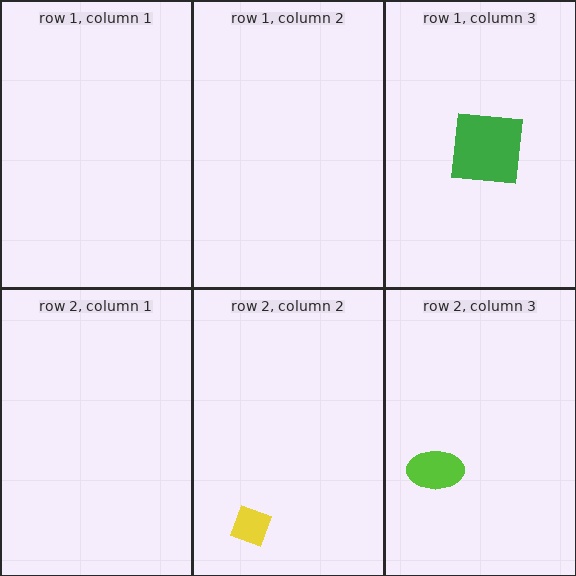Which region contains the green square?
The row 1, column 3 region.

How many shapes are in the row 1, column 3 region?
1.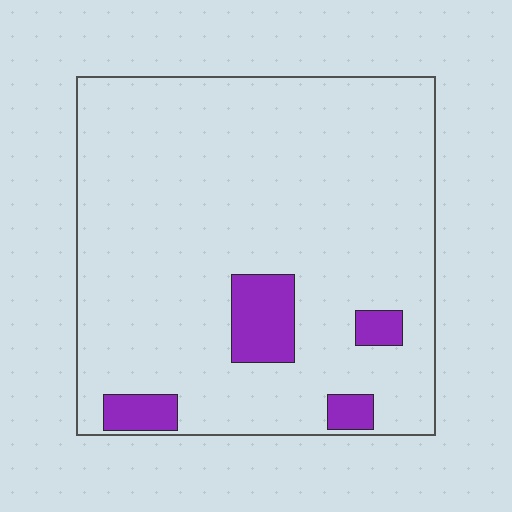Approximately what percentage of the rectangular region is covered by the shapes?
Approximately 10%.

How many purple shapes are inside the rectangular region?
4.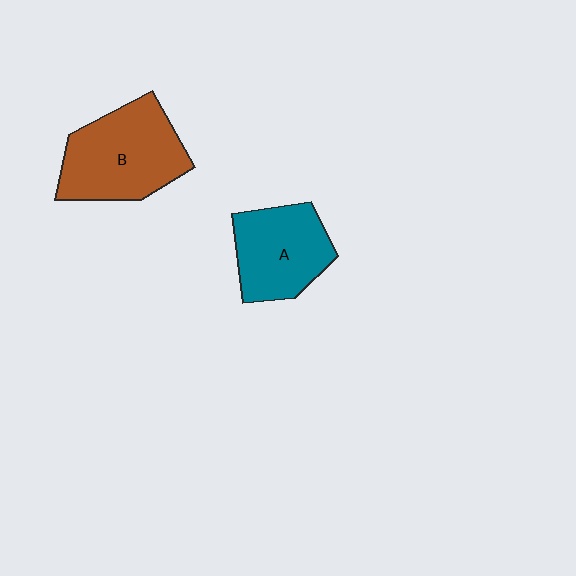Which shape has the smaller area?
Shape A (teal).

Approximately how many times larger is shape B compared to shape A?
Approximately 1.3 times.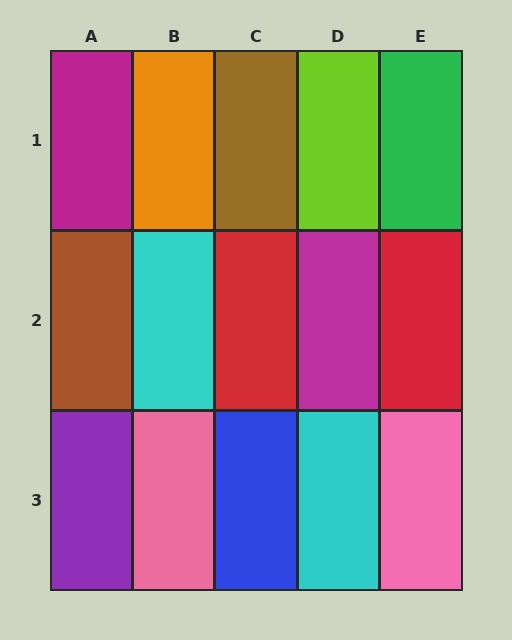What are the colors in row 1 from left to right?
Magenta, orange, brown, lime, green.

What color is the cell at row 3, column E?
Pink.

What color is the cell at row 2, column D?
Magenta.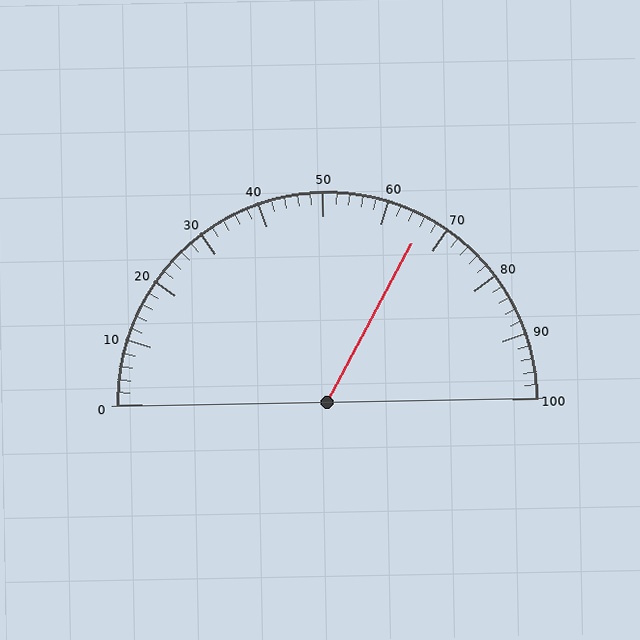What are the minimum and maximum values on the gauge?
The gauge ranges from 0 to 100.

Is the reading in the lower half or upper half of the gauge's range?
The reading is in the upper half of the range (0 to 100).